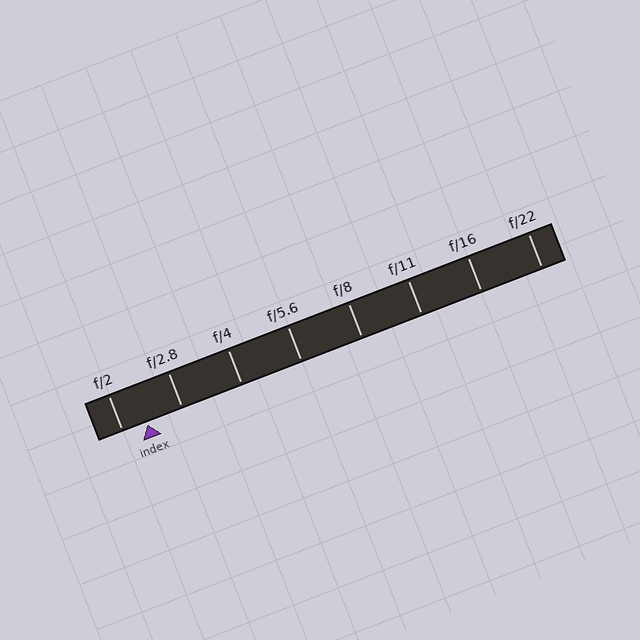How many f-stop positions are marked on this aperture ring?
There are 8 f-stop positions marked.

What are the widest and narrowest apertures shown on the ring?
The widest aperture shown is f/2 and the narrowest is f/22.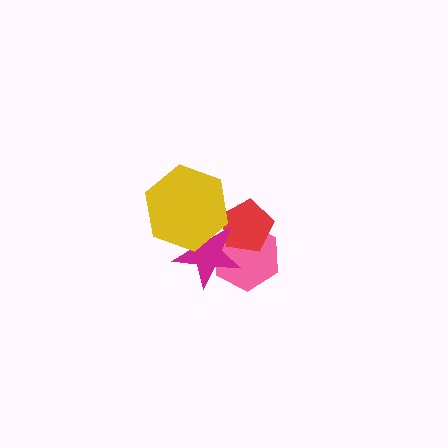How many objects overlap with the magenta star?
3 objects overlap with the magenta star.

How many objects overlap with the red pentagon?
3 objects overlap with the red pentagon.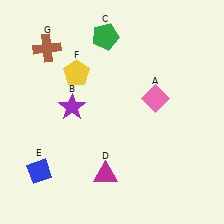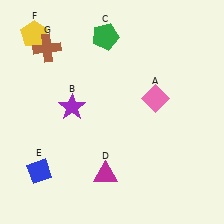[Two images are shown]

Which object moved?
The yellow pentagon (F) moved left.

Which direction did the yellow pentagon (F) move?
The yellow pentagon (F) moved left.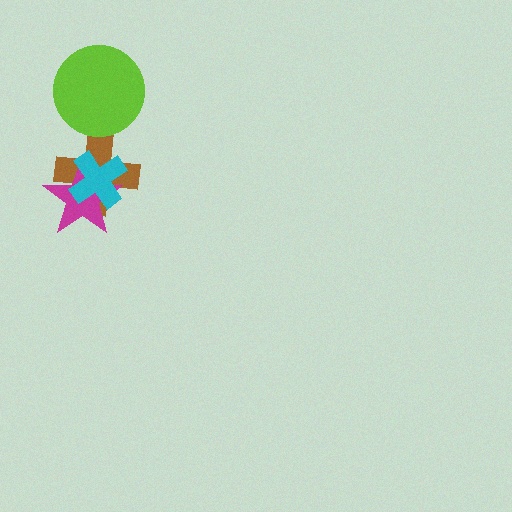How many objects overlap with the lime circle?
0 objects overlap with the lime circle.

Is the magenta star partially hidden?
Yes, it is partially covered by another shape.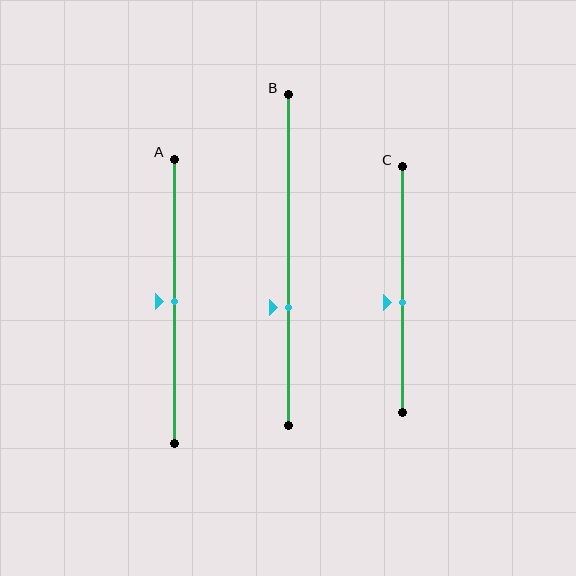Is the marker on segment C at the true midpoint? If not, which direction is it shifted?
No, the marker on segment C is shifted downward by about 5% of the segment length.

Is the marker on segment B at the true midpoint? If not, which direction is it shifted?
No, the marker on segment B is shifted downward by about 14% of the segment length.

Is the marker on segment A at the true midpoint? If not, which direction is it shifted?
Yes, the marker on segment A is at the true midpoint.